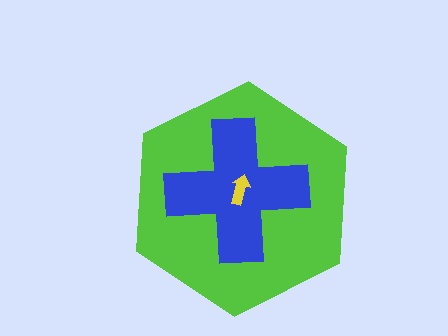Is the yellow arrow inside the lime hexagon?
Yes.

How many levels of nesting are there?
3.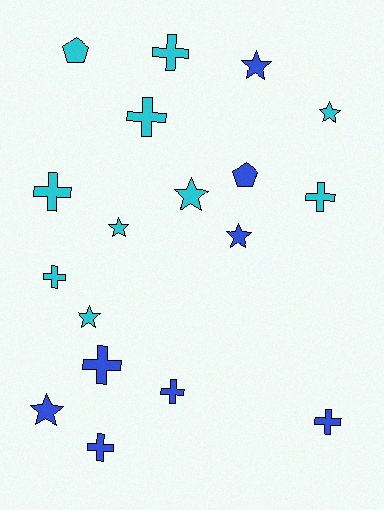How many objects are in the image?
There are 18 objects.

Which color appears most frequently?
Cyan, with 10 objects.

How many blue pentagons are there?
There is 1 blue pentagon.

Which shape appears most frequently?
Cross, with 9 objects.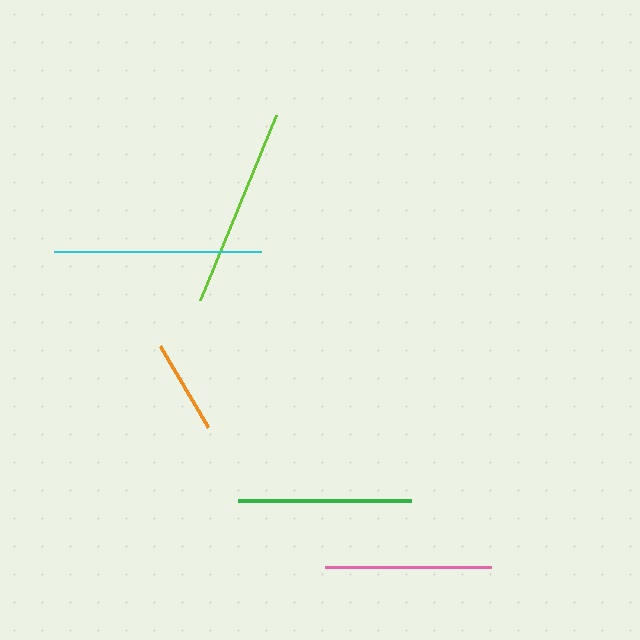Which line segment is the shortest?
The orange line is the shortest at approximately 95 pixels.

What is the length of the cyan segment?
The cyan segment is approximately 208 pixels long.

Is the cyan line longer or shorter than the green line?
The cyan line is longer than the green line.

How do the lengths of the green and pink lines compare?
The green and pink lines are approximately the same length.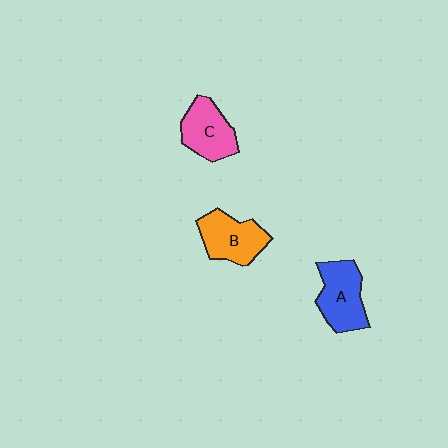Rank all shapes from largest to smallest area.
From largest to smallest: A (blue), B (orange), C (pink).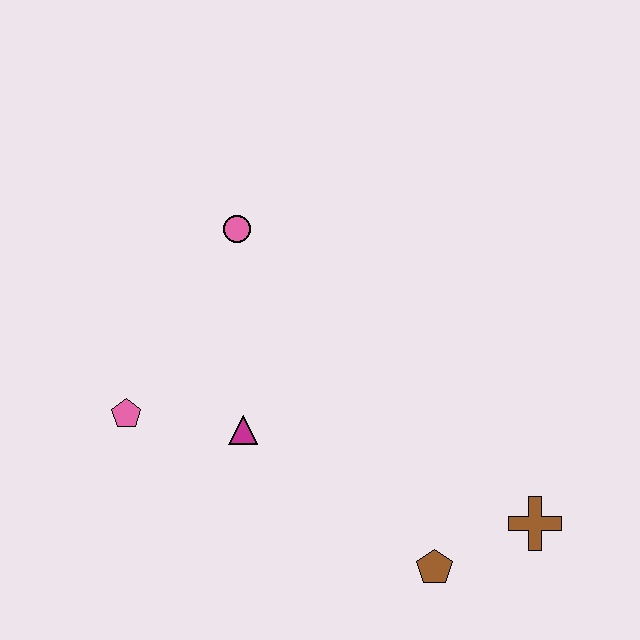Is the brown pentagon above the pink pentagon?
No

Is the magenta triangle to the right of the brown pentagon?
No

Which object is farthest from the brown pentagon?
The pink circle is farthest from the brown pentagon.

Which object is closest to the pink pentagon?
The magenta triangle is closest to the pink pentagon.